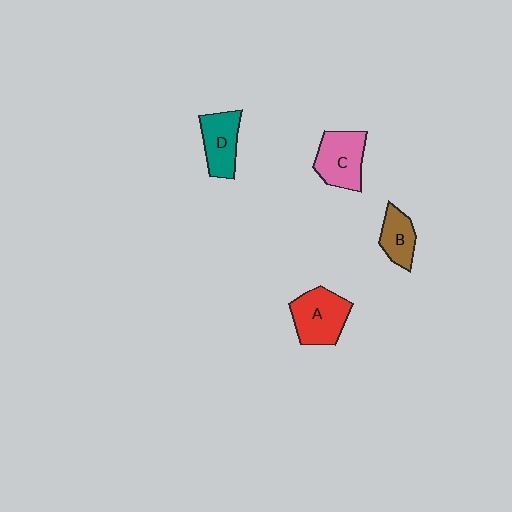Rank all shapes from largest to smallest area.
From largest to smallest: A (red), C (pink), D (teal), B (brown).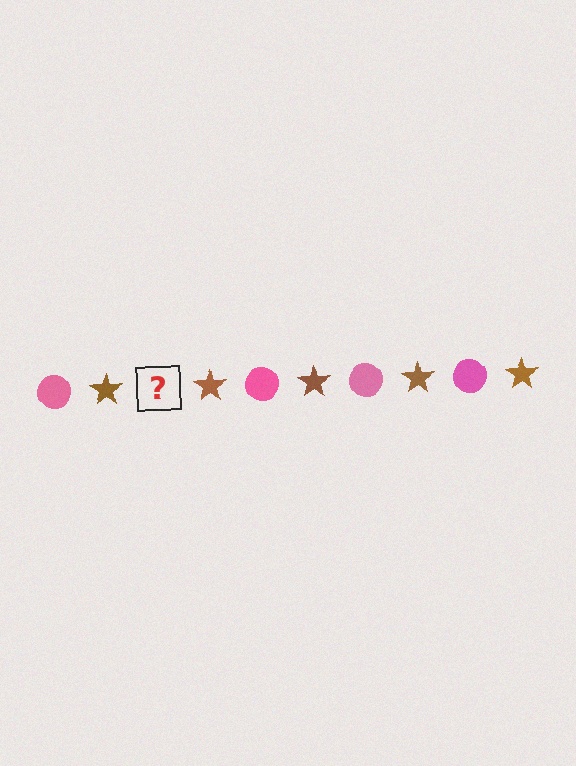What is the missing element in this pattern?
The missing element is a pink circle.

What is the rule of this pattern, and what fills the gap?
The rule is that the pattern alternates between pink circle and brown star. The gap should be filled with a pink circle.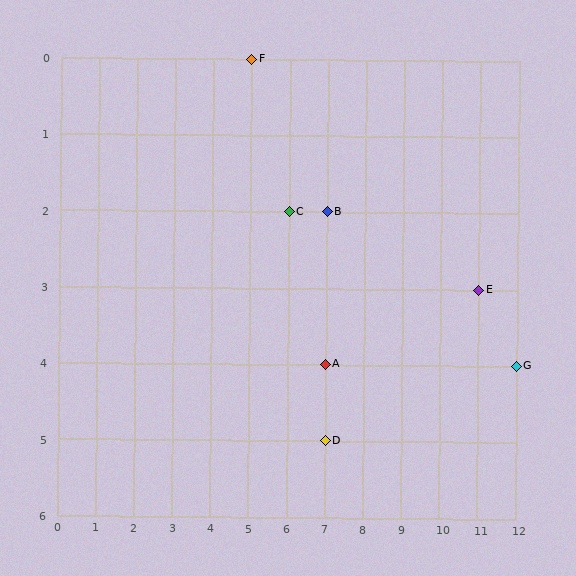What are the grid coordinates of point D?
Point D is at grid coordinates (7, 5).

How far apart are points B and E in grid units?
Points B and E are 4 columns and 1 row apart (about 4.1 grid units diagonally).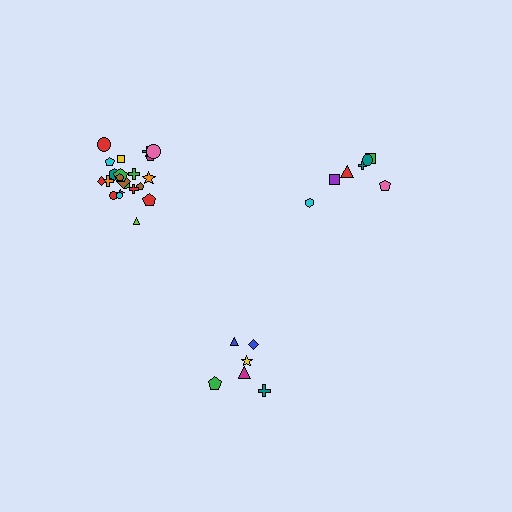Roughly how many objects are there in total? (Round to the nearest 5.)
Roughly 35 objects in total.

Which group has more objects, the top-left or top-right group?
The top-left group.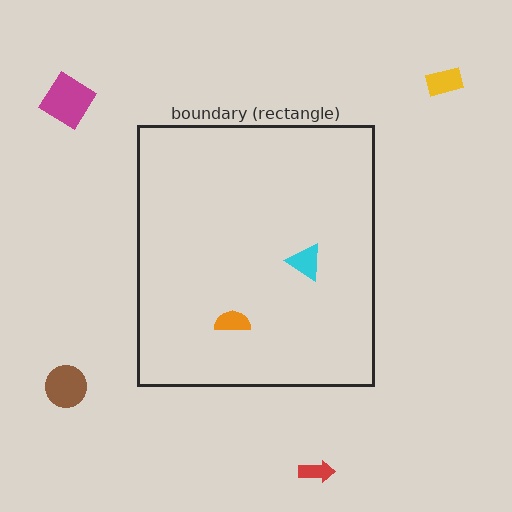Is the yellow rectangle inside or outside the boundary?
Outside.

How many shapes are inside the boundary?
2 inside, 4 outside.